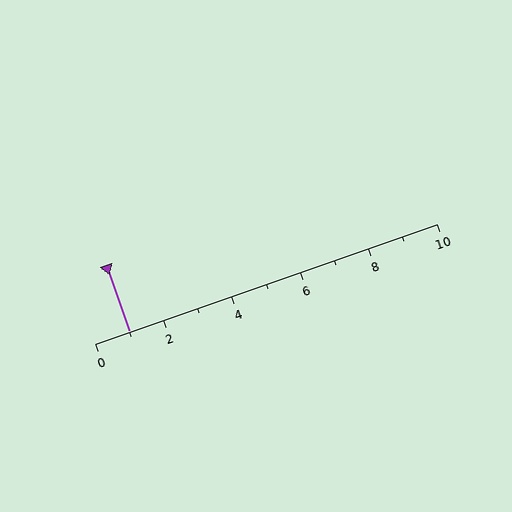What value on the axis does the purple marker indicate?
The marker indicates approximately 1.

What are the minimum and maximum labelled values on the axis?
The axis runs from 0 to 10.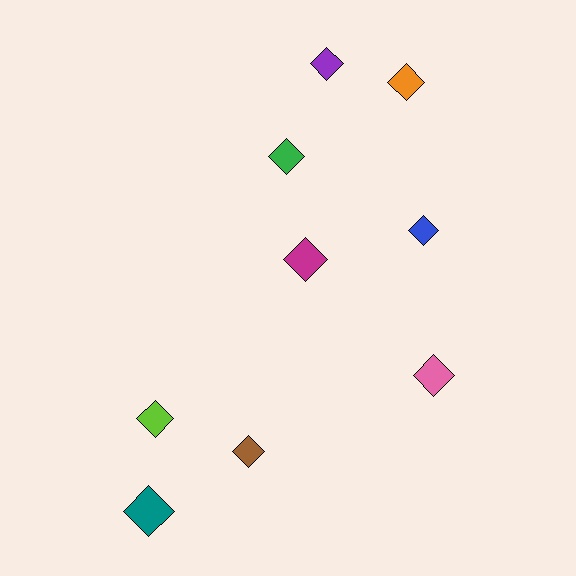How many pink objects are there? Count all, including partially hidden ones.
There is 1 pink object.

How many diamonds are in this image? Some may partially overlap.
There are 9 diamonds.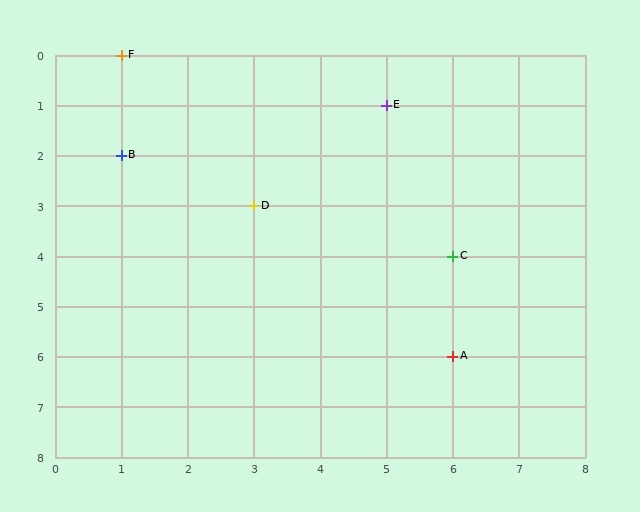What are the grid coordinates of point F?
Point F is at grid coordinates (1, 0).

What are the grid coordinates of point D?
Point D is at grid coordinates (3, 3).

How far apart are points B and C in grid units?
Points B and C are 5 columns and 2 rows apart (about 5.4 grid units diagonally).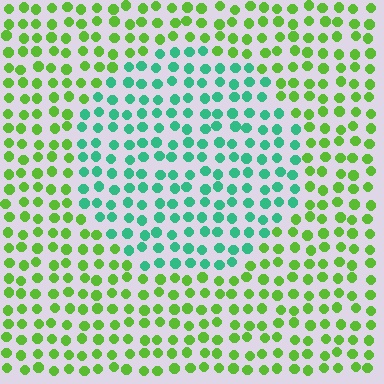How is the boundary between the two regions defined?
The boundary is defined purely by a slight shift in hue (about 54 degrees). Spacing, size, and orientation are identical on both sides.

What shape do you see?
I see a circle.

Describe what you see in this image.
The image is filled with small lime elements in a uniform arrangement. A circle-shaped region is visible where the elements are tinted to a slightly different hue, forming a subtle color boundary.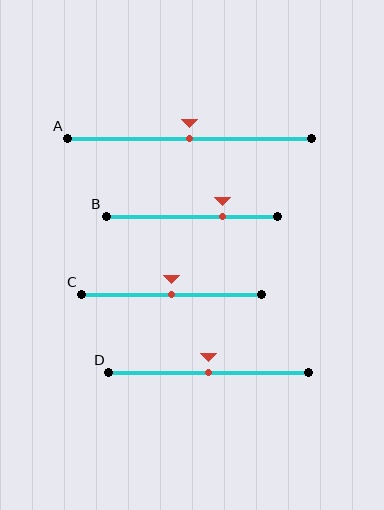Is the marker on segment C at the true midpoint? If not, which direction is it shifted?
Yes, the marker on segment C is at the true midpoint.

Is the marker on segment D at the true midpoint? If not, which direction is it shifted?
Yes, the marker on segment D is at the true midpoint.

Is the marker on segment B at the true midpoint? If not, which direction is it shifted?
No, the marker on segment B is shifted to the right by about 18% of the segment length.